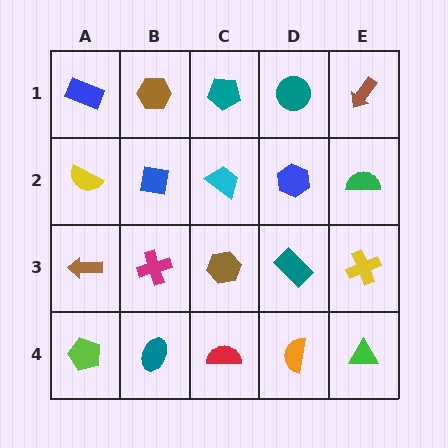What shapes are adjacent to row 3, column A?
A yellow semicircle (row 2, column A), a lime pentagon (row 4, column A), a magenta cross (row 3, column B).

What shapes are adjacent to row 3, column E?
A green semicircle (row 2, column E), a green triangle (row 4, column E), a teal rectangle (row 3, column D).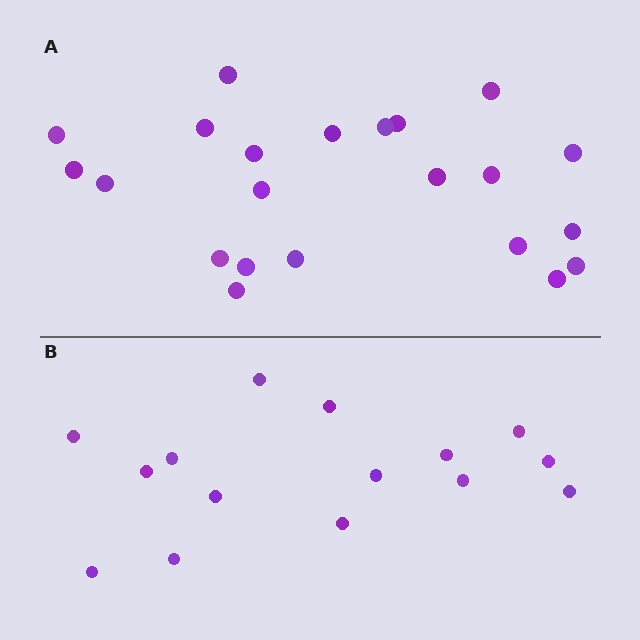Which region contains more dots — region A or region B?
Region A (the top region) has more dots.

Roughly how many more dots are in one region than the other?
Region A has roughly 8 or so more dots than region B.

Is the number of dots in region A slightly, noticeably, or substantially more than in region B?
Region A has substantially more. The ratio is roughly 1.5 to 1.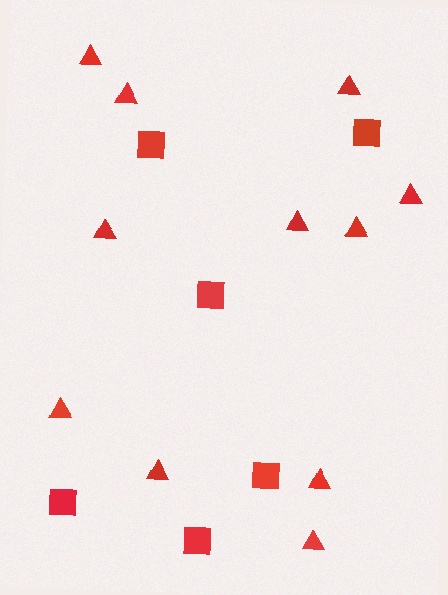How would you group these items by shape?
There are 2 groups: one group of squares (6) and one group of triangles (11).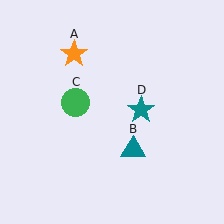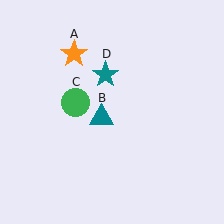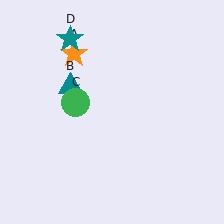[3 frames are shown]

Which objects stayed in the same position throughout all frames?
Orange star (object A) and green circle (object C) remained stationary.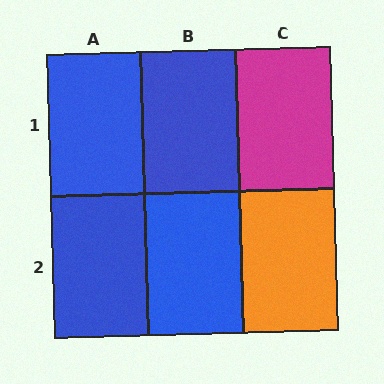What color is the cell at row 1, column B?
Blue.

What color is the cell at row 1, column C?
Magenta.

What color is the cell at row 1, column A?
Blue.